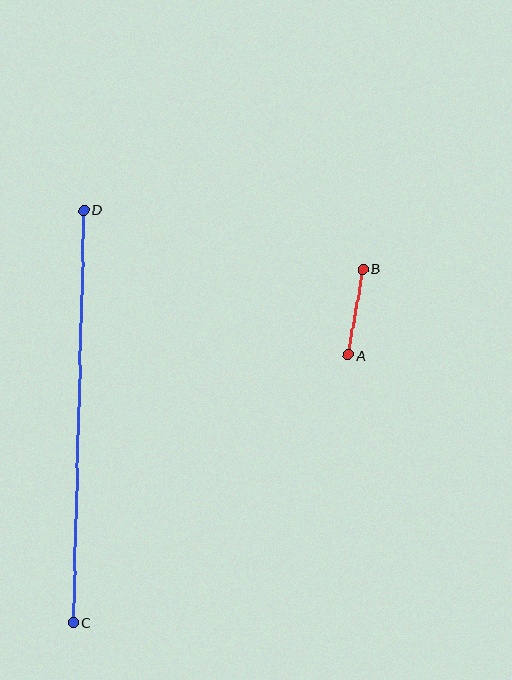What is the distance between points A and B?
The distance is approximately 87 pixels.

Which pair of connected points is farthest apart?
Points C and D are farthest apart.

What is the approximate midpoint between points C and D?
The midpoint is at approximately (78, 416) pixels.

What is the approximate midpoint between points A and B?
The midpoint is at approximately (356, 312) pixels.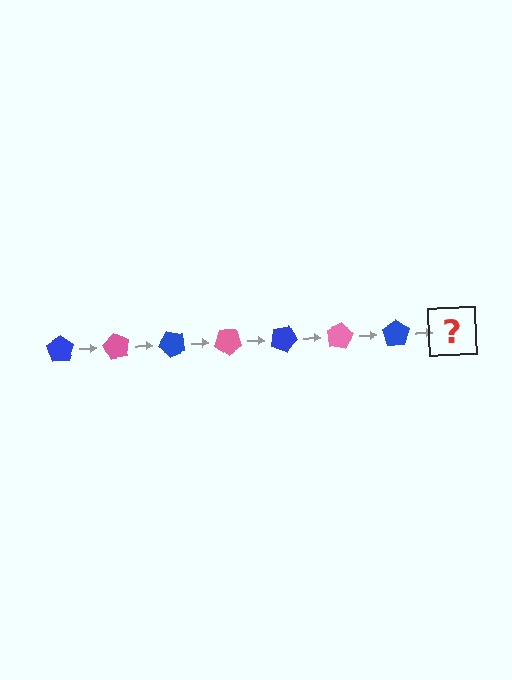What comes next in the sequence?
The next element should be a pink pentagon, rotated 420 degrees from the start.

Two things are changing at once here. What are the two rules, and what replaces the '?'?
The two rules are that it rotates 60 degrees each step and the color cycles through blue and pink. The '?' should be a pink pentagon, rotated 420 degrees from the start.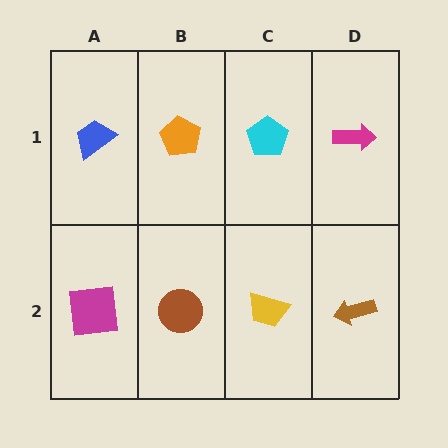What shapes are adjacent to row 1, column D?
A brown arrow (row 2, column D), a cyan pentagon (row 1, column C).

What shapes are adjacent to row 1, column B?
A brown circle (row 2, column B), a blue trapezoid (row 1, column A), a cyan pentagon (row 1, column C).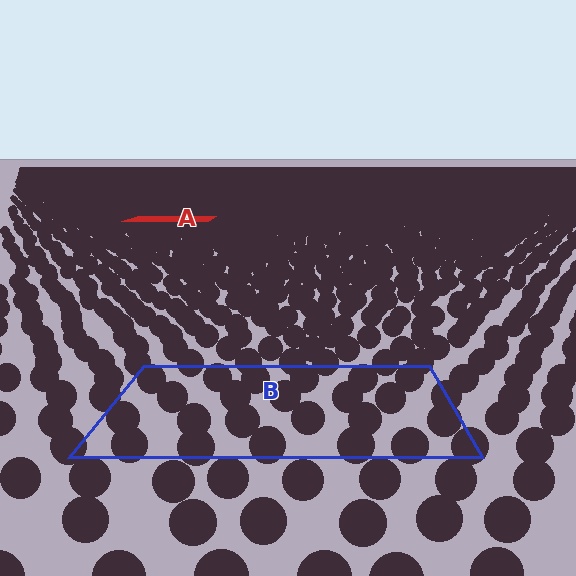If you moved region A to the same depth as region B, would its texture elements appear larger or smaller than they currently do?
They would appear larger. At a closer depth, the same texture elements are projected at a bigger on-screen size.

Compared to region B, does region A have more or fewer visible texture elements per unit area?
Region A has more texture elements per unit area — they are packed more densely because it is farther away.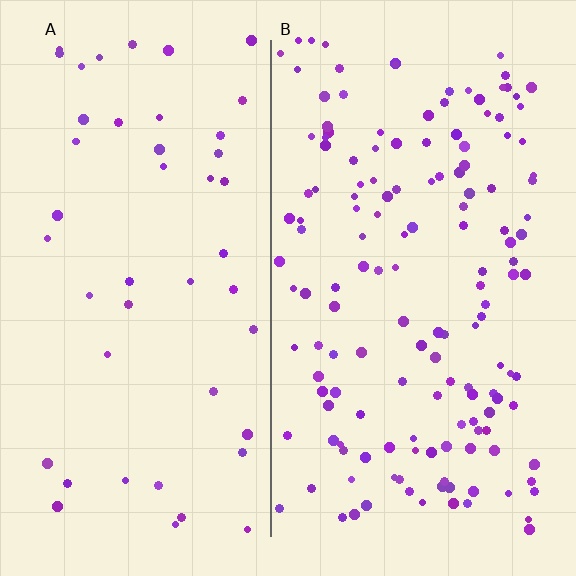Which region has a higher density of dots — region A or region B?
B (the right).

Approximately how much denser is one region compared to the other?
Approximately 3.2× — region B over region A.